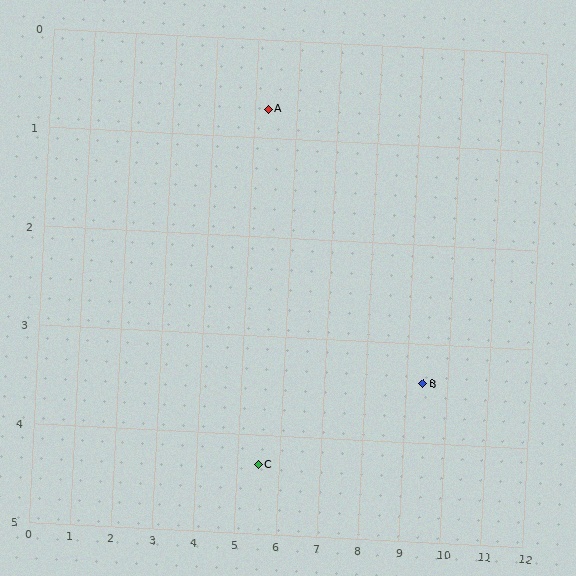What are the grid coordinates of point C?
Point C is at approximately (5.5, 4.3).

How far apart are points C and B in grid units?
Points C and B are about 4.0 grid units apart.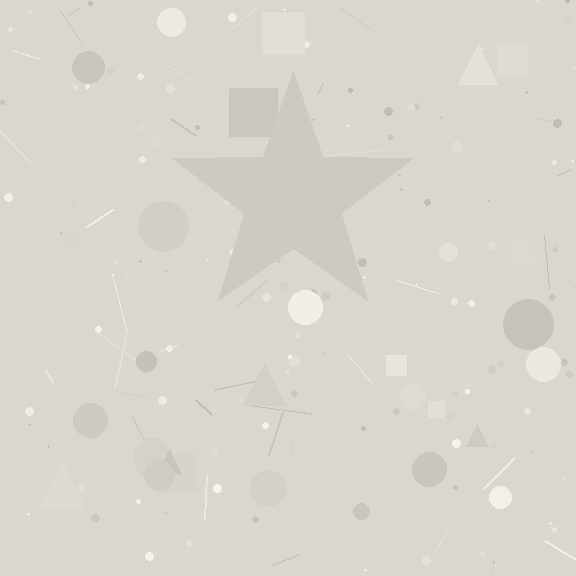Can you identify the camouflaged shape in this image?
The camouflaged shape is a star.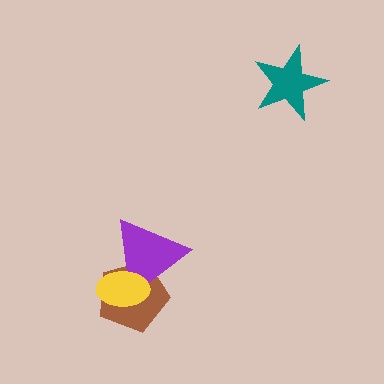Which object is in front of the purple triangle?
The yellow ellipse is in front of the purple triangle.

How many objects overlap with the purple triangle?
2 objects overlap with the purple triangle.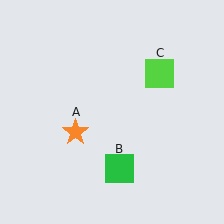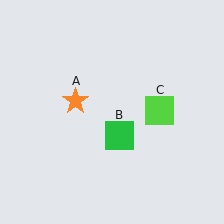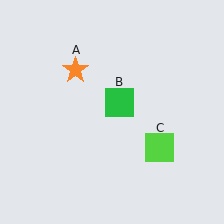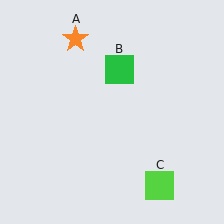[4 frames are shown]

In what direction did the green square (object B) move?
The green square (object B) moved up.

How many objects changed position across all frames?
3 objects changed position: orange star (object A), green square (object B), lime square (object C).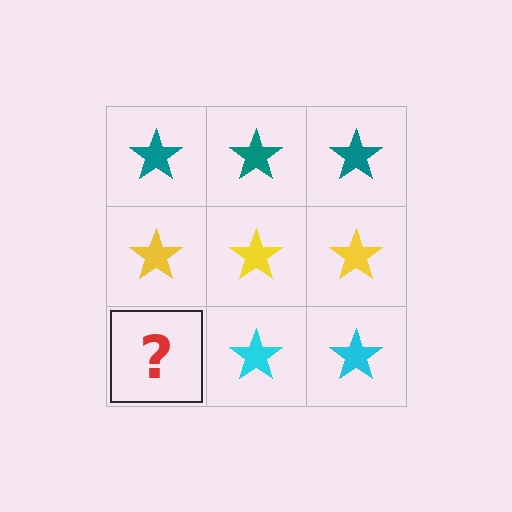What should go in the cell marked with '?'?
The missing cell should contain a cyan star.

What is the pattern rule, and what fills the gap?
The rule is that each row has a consistent color. The gap should be filled with a cyan star.